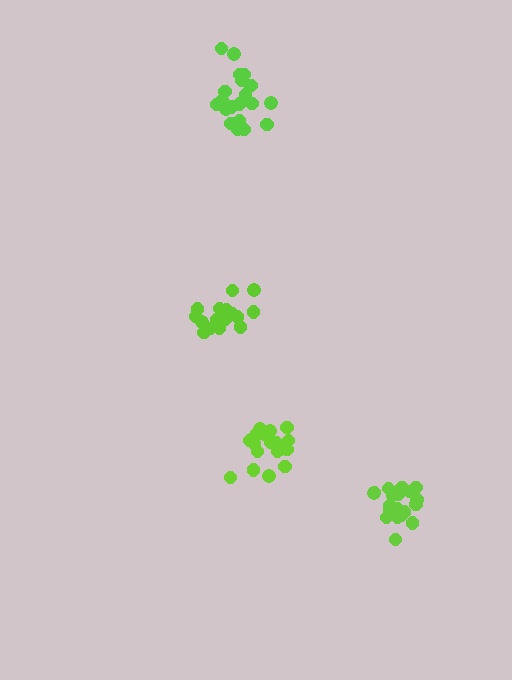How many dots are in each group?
Group 1: 19 dots, Group 2: 18 dots, Group 3: 20 dots, Group 4: 17 dots (74 total).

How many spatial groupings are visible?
There are 4 spatial groupings.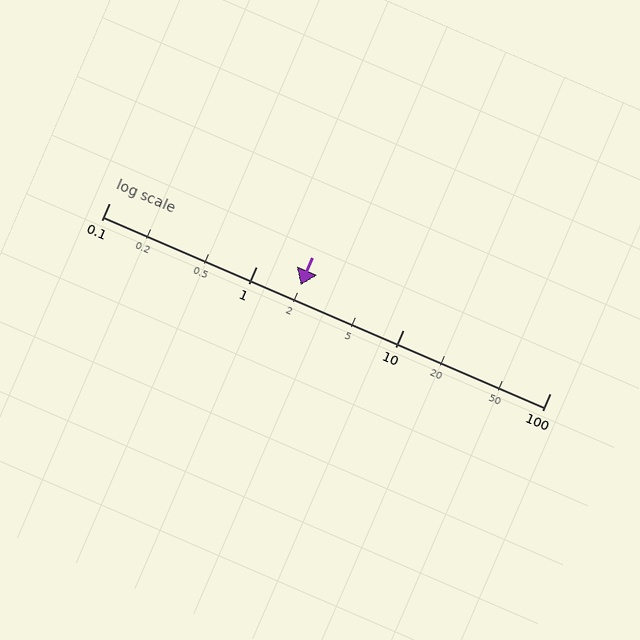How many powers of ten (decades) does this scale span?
The scale spans 3 decades, from 0.1 to 100.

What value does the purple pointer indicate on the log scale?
The pointer indicates approximately 2.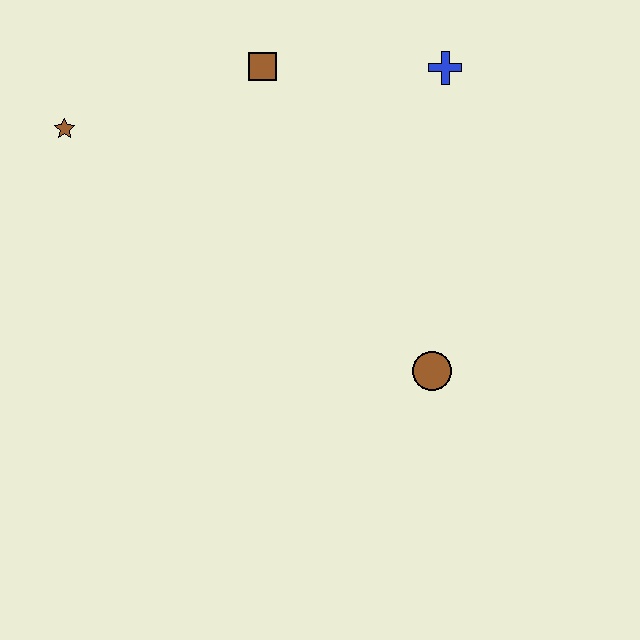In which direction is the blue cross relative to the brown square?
The blue cross is to the right of the brown square.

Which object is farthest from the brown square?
The brown circle is farthest from the brown square.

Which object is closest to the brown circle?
The blue cross is closest to the brown circle.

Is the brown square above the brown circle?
Yes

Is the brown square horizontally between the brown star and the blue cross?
Yes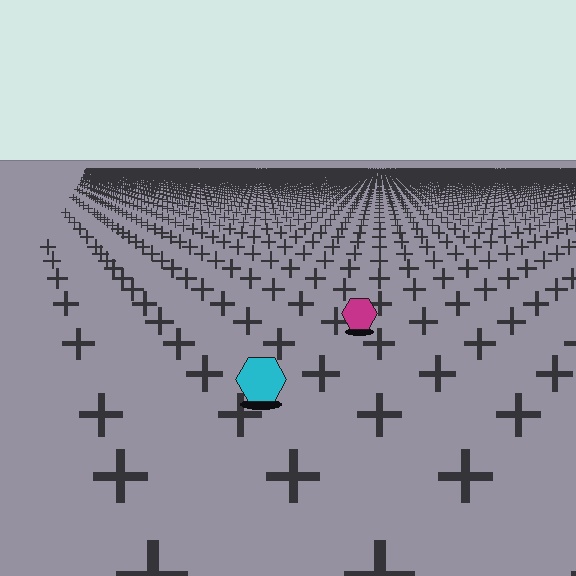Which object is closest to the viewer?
The cyan hexagon is closest. The texture marks near it are larger and more spread out.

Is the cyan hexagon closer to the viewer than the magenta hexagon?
Yes. The cyan hexagon is closer — you can tell from the texture gradient: the ground texture is coarser near it.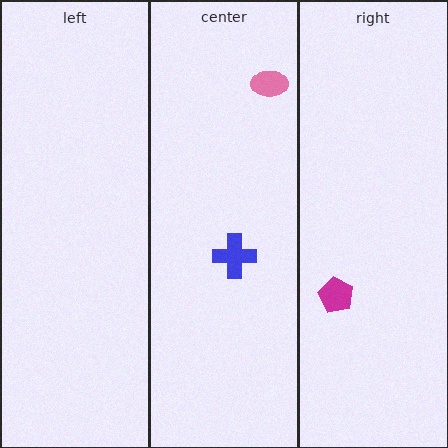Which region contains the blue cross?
The center region.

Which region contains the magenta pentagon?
The right region.